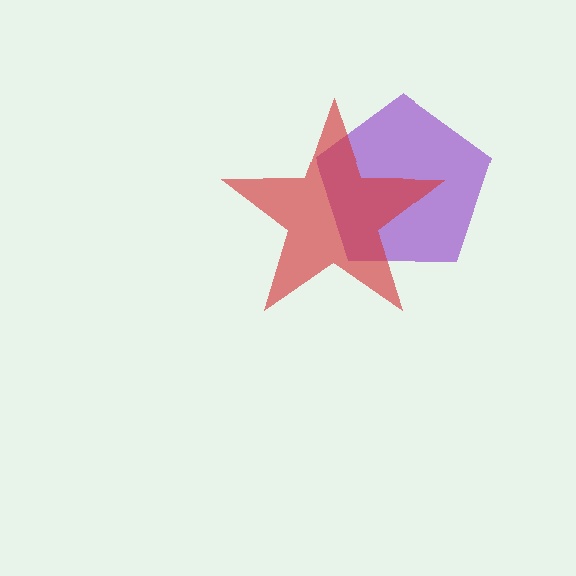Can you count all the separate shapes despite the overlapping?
Yes, there are 2 separate shapes.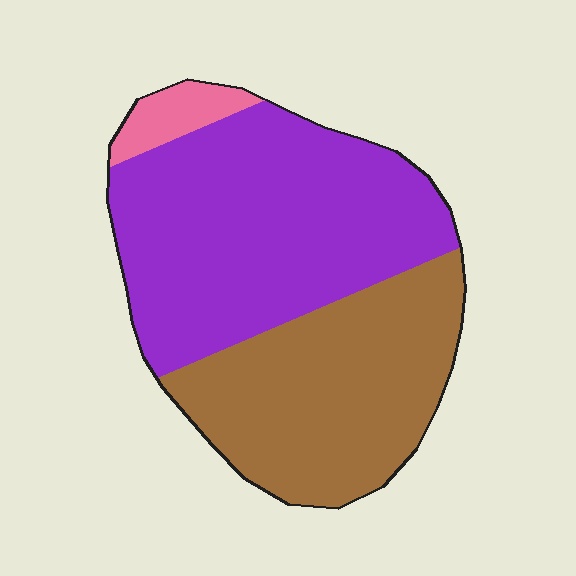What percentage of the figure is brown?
Brown takes up about two fifths (2/5) of the figure.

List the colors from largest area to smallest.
From largest to smallest: purple, brown, pink.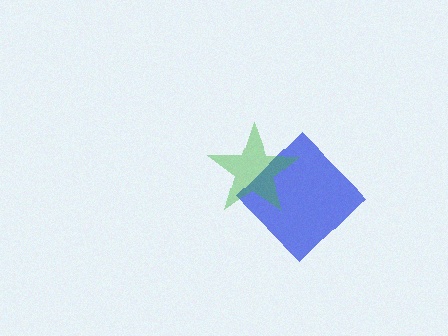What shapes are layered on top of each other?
The layered shapes are: a blue diamond, a green star.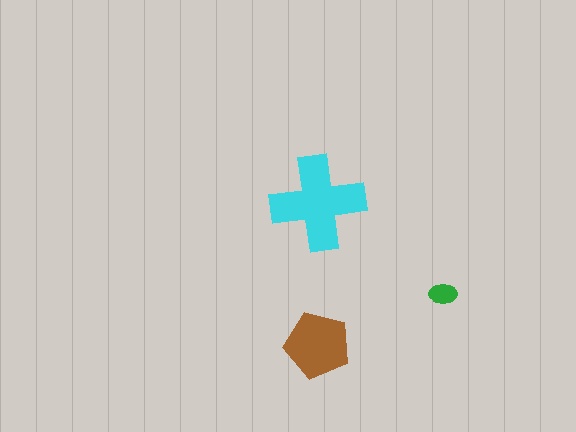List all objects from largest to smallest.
The cyan cross, the brown pentagon, the green ellipse.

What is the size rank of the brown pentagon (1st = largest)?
2nd.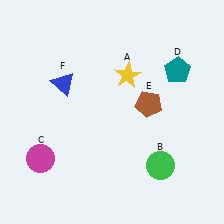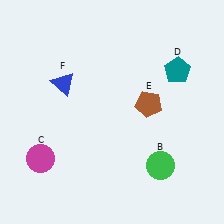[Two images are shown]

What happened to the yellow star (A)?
The yellow star (A) was removed in Image 2. It was in the top-right area of Image 1.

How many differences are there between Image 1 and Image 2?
There is 1 difference between the two images.